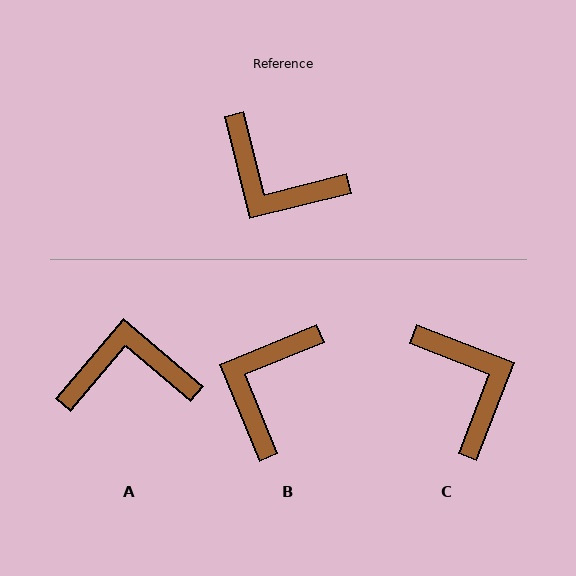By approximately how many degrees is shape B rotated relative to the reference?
Approximately 82 degrees clockwise.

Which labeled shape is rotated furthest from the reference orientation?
C, about 145 degrees away.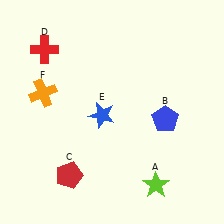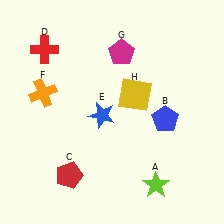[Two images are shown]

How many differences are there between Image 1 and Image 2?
There are 2 differences between the two images.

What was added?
A magenta pentagon (G), a yellow square (H) were added in Image 2.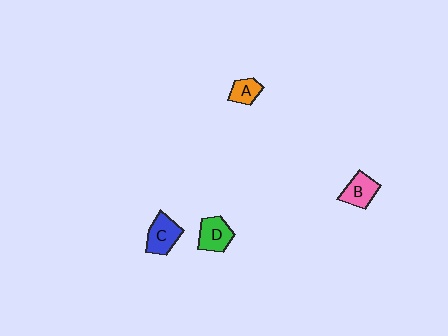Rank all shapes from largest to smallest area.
From largest to smallest: C (blue), D (green), B (pink), A (orange).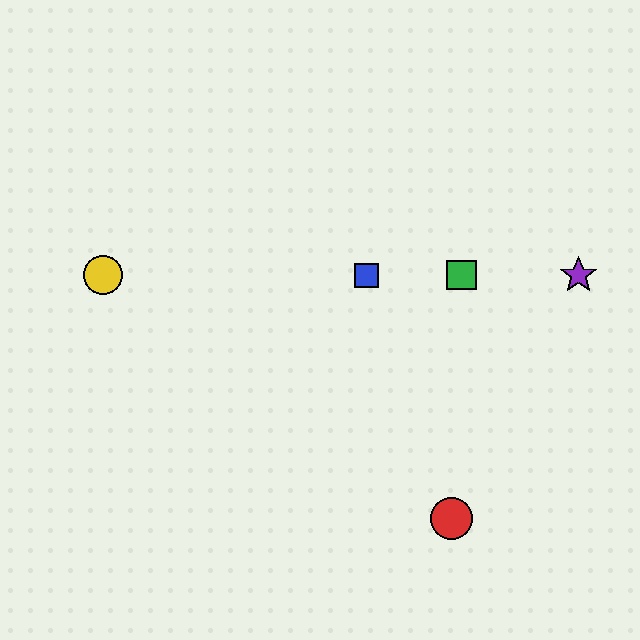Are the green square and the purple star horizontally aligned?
Yes, both are at y≈275.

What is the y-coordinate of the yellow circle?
The yellow circle is at y≈275.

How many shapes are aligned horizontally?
4 shapes (the blue square, the green square, the yellow circle, the purple star) are aligned horizontally.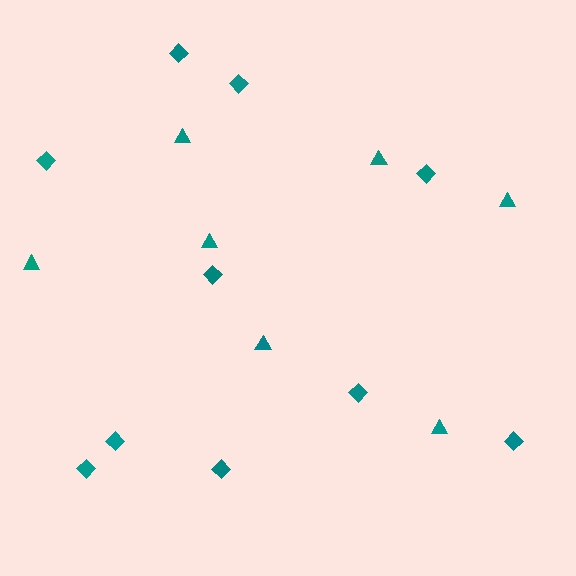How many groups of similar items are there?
There are 2 groups: one group of diamonds (10) and one group of triangles (7).